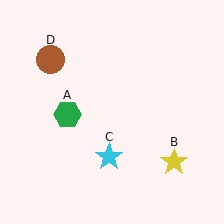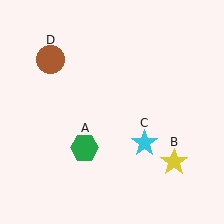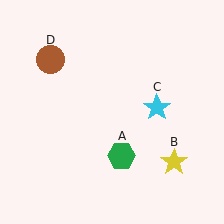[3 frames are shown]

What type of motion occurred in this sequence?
The green hexagon (object A), cyan star (object C) rotated counterclockwise around the center of the scene.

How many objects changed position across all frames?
2 objects changed position: green hexagon (object A), cyan star (object C).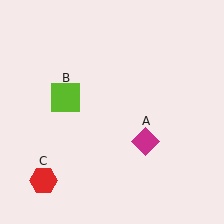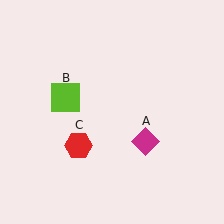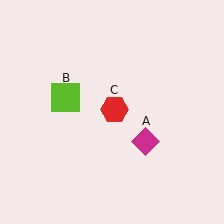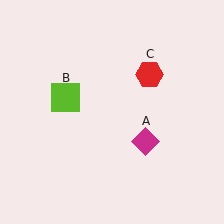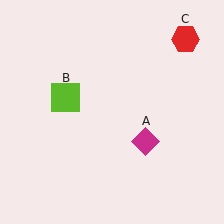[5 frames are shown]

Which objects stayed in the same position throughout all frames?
Magenta diamond (object A) and lime square (object B) remained stationary.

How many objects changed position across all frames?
1 object changed position: red hexagon (object C).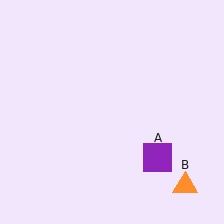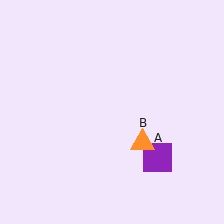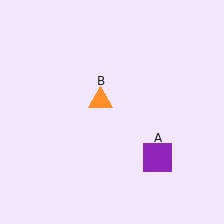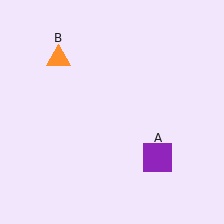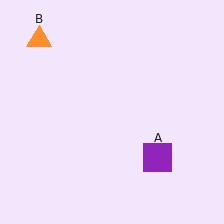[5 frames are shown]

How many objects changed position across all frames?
1 object changed position: orange triangle (object B).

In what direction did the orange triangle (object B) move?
The orange triangle (object B) moved up and to the left.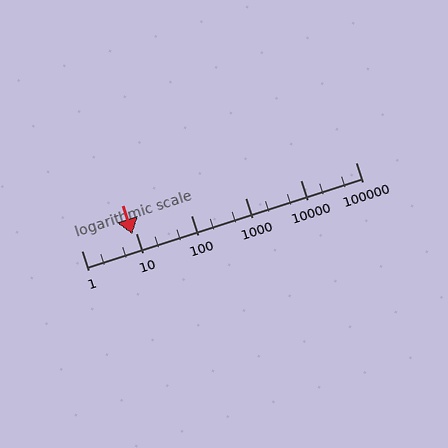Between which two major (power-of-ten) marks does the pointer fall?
The pointer is between 1 and 10.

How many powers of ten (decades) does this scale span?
The scale spans 5 decades, from 1 to 100000.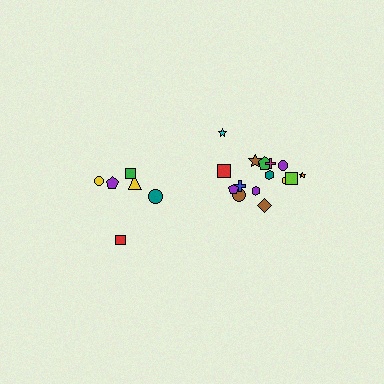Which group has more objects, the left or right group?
The right group.